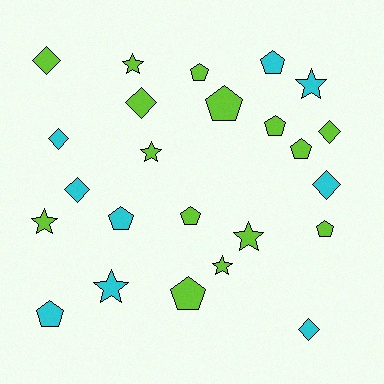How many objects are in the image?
There are 24 objects.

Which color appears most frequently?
Lime, with 15 objects.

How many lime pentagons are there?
There are 7 lime pentagons.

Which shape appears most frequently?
Pentagon, with 10 objects.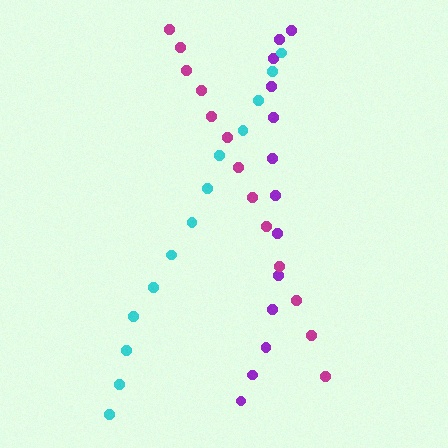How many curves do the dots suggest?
There are 3 distinct paths.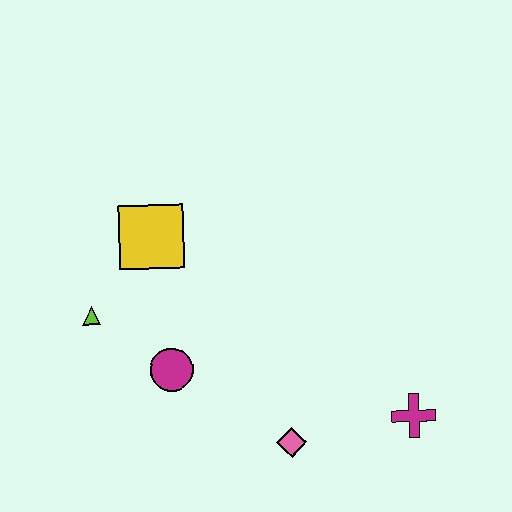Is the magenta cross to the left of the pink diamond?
No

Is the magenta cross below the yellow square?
Yes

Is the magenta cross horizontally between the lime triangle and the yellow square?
No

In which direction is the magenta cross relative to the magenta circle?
The magenta cross is to the right of the magenta circle.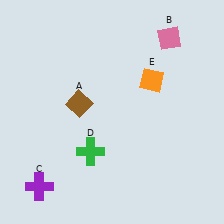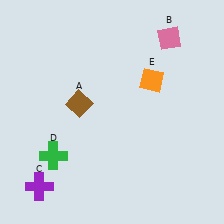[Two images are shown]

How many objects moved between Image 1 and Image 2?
1 object moved between the two images.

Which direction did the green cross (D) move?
The green cross (D) moved left.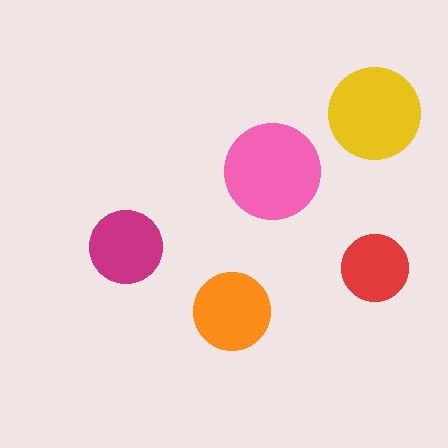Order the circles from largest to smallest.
the pink one, the yellow one, the orange one, the magenta one, the red one.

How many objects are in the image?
There are 5 objects in the image.